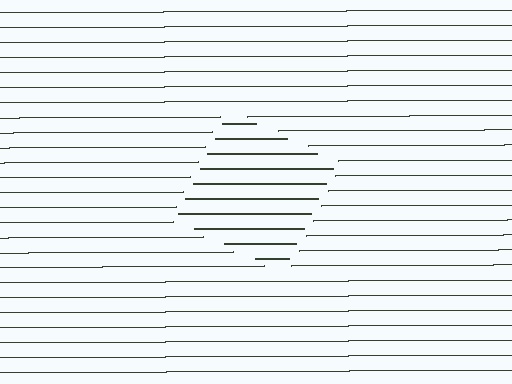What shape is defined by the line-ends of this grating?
An illusory square. The interior of the shape contains the same grating, shifted by half a period — the contour is defined by the phase discontinuity where line-ends from the inner and outer gratings abut.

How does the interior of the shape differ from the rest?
The interior of the shape contains the same grating, shifted by half a period — the contour is defined by the phase discontinuity where line-ends from the inner and outer gratings abut.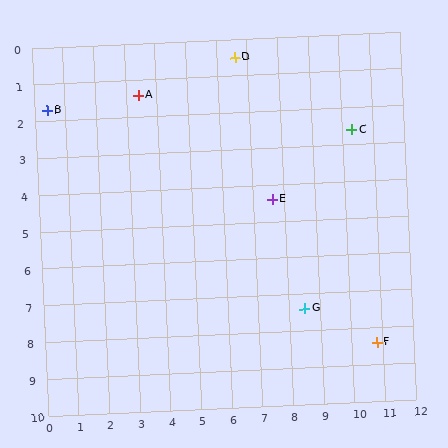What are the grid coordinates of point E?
Point E is at approximately (7.6, 4.4).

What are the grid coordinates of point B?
Point B is at approximately (0.4, 1.7).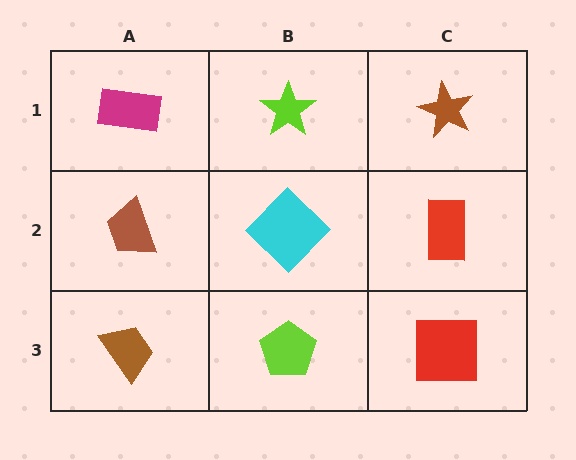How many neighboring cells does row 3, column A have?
2.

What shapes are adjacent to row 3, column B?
A cyan diamond (row 2, column B), a brown trapezoid (row 3, column A), a red square (row 3, column C).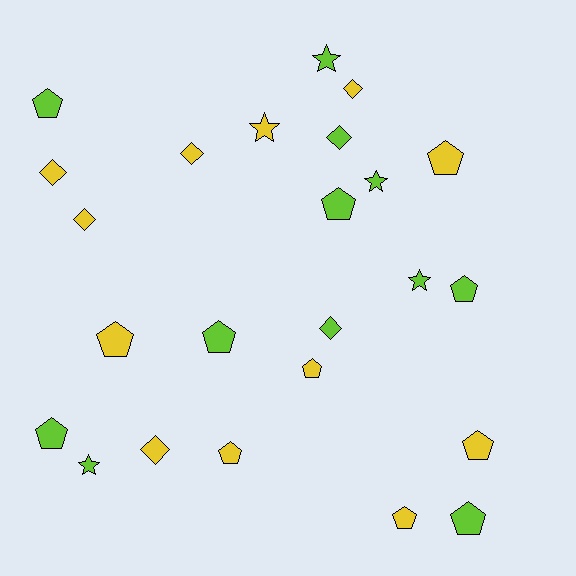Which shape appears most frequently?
Pentagon, with 12 objects.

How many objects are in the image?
There are 24 objects.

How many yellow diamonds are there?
There are 5 yellow diamonds.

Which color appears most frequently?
Lime, with 12 objects.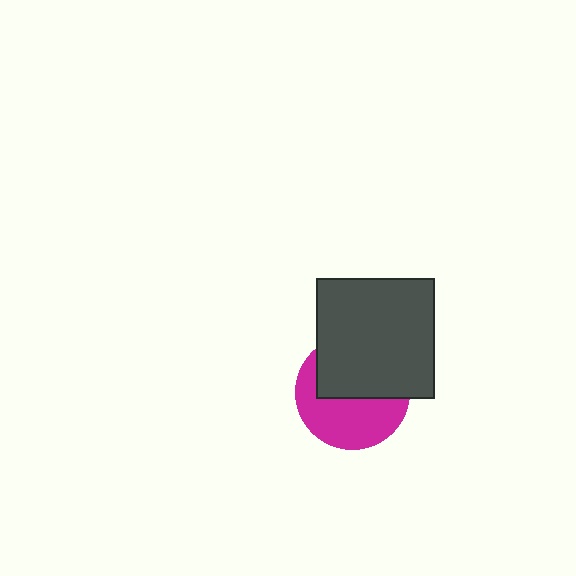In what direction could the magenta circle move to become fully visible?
The magenta circle could move down. That would shift it out from behind the dark gray rectangle entirely.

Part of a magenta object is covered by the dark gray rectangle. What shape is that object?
It is a circle.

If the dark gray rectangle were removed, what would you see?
You would see the complete magenta circle.